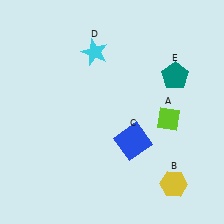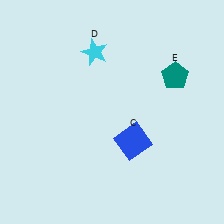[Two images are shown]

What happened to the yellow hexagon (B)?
The yellow hexagon (B) was removed in Image 2. It was in the bottom-right area of Image 1.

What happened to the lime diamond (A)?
The lime diamond (A) was removed in Image 2. It was in the bottom-right area of Image 1.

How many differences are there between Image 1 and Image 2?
There are 2 differences between the two images.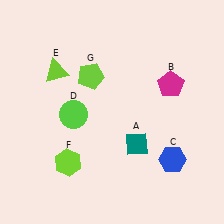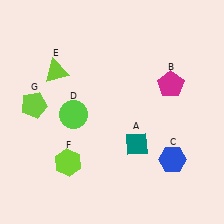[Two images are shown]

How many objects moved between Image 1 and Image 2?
1 object moved between the two images.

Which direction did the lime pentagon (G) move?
The lime pentagon (G) moved left.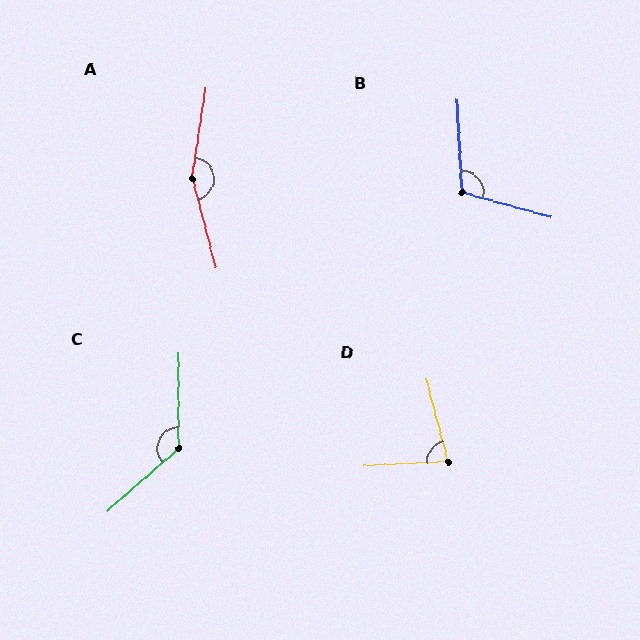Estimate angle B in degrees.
Approximately 108 degrees.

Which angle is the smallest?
D, at approximately 78 degrees.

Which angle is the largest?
A, at approximately 157 degrees.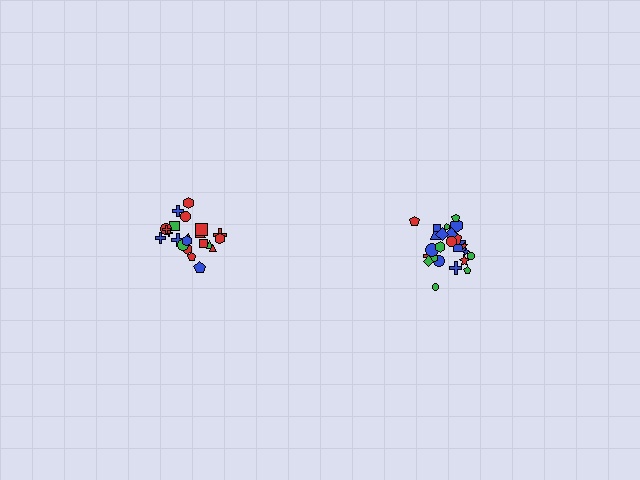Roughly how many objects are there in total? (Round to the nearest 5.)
Roughly 45 objects in total.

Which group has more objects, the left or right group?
The right group.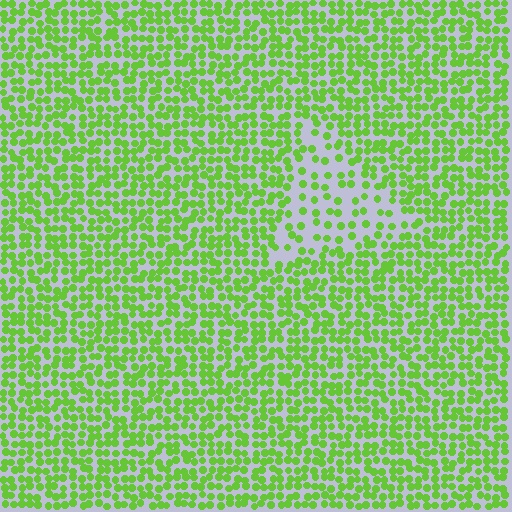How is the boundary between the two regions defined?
The boundary is defined by a change in element density (approximately 2.2x ratio). All elements are the same color, size, and shape.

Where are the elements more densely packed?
The elements are more densely packed outside the triangle boundary.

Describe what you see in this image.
The image contains small lime elements arranged at two different densities. A triangle-shaped region is visible where the elements are less densely packed than the surrounding area.